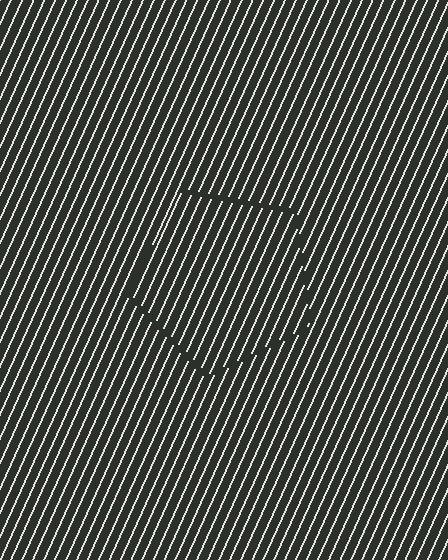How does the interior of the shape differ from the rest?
The interior of the shape contains the same grating, shifted by half a period — the contour is defined by the phase discontinuity where line-ends from the inner and outer gratings abut.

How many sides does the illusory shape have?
5 sides — the line-ends trace a pentagon.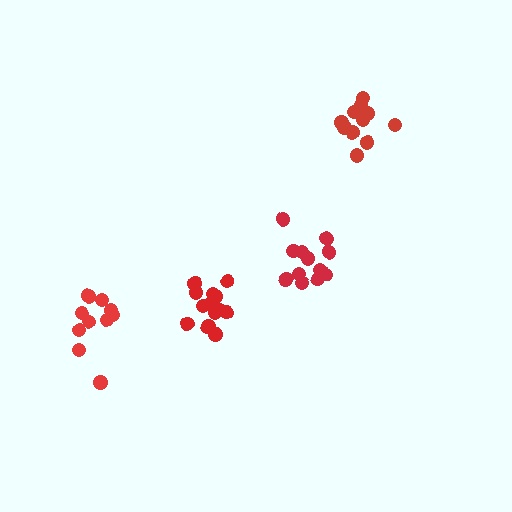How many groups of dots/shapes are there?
There are 4 groups.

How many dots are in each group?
Group 1: 10 dots, Group 2: 12 dots, Group 3: 12 dots, Group 4: 13 dots (47 total).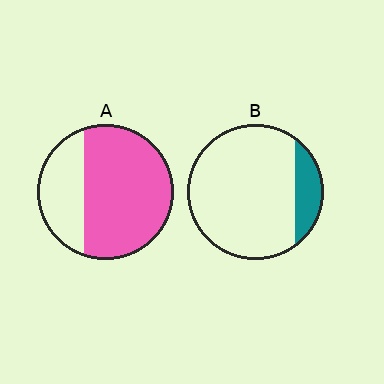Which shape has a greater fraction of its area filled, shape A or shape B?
Shape A.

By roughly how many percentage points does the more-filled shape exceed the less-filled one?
By roughly 55 percentage points (A over B).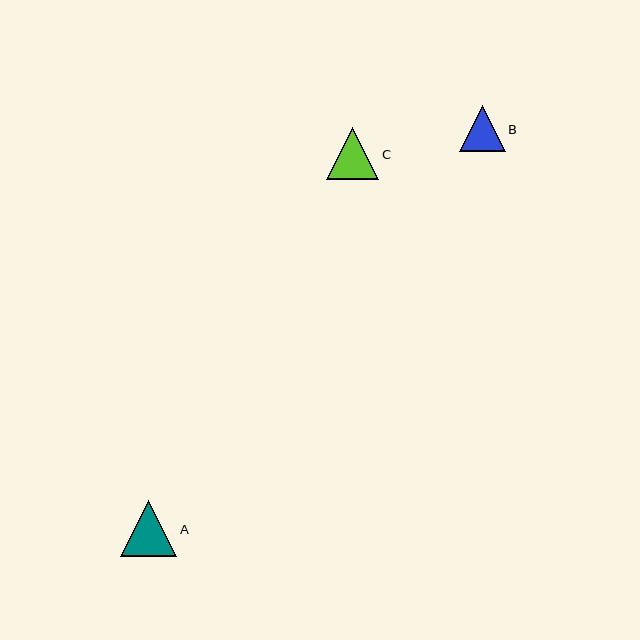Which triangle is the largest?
Triangle A is the largest with a size of approximately 56 pixels.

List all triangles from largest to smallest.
From largest to smallest: A, C, B.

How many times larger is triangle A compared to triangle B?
Triangle A is approximately 1.2 times the size of triangle B.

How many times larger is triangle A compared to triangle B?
Triangle A is approximately 1.2 times the size of triangle B.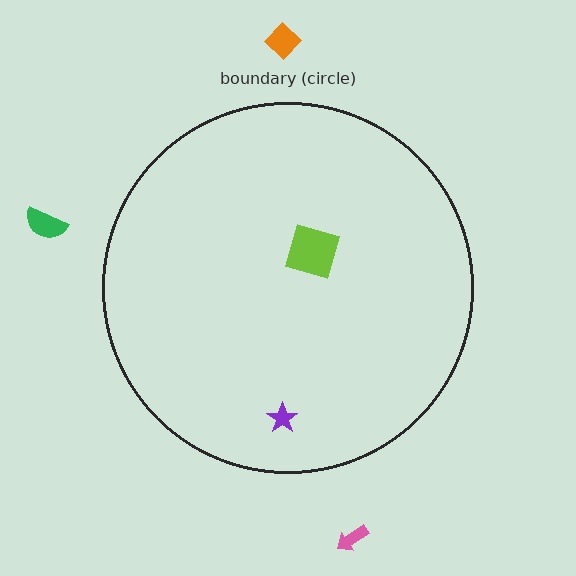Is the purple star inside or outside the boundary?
Inside.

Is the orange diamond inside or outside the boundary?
Outside.